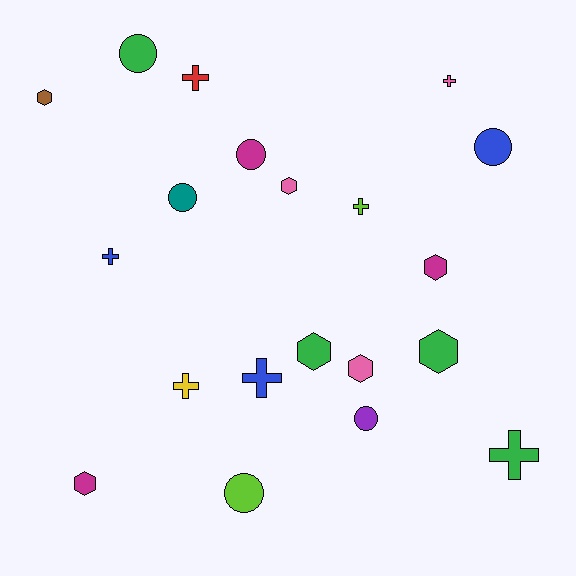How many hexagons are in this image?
There are 7 hexagons.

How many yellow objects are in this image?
There is 1 yellow object.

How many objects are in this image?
There are 20 objects.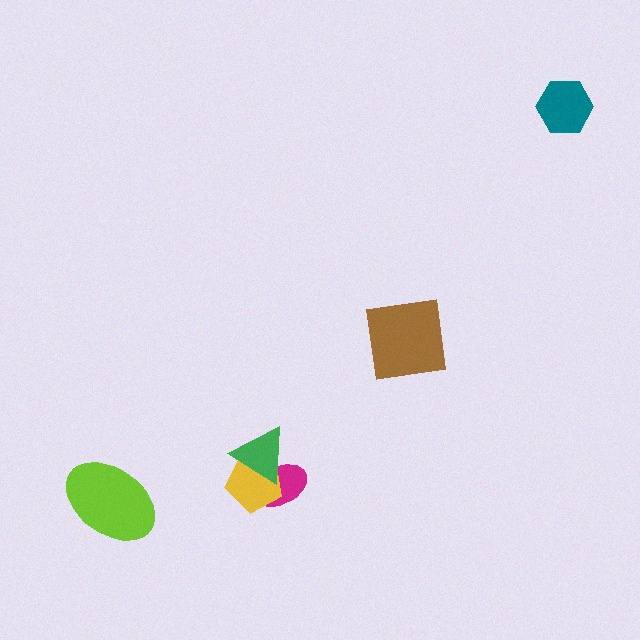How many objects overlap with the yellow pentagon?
2 objects overlap with the yellow pentagon.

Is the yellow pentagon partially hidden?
Yes, it is partially covered by another shape.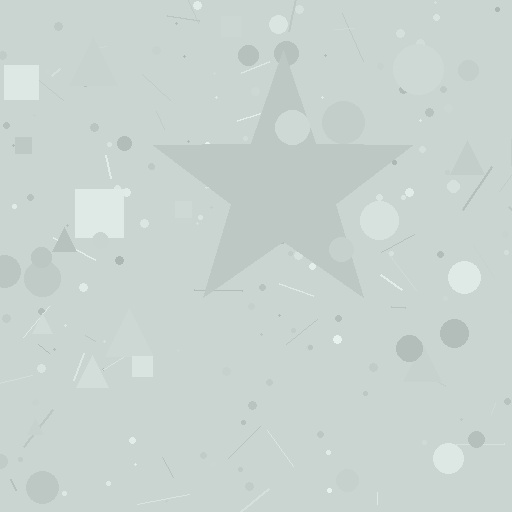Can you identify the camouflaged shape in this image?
The camouflaged shape is a star.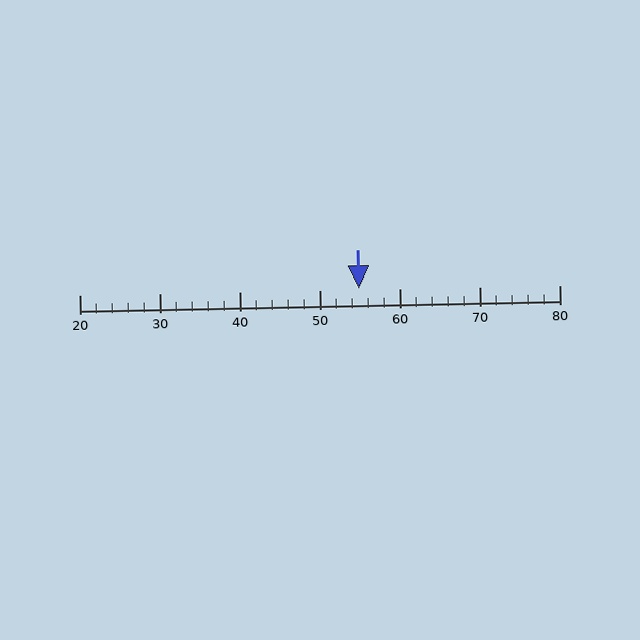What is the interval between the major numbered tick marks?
The major tick marks are spaced 10 units apart.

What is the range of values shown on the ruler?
The ruler shows values from 20 to 80.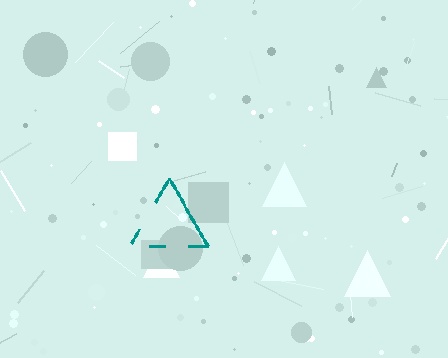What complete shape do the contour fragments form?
The contour fragments form a triangle.